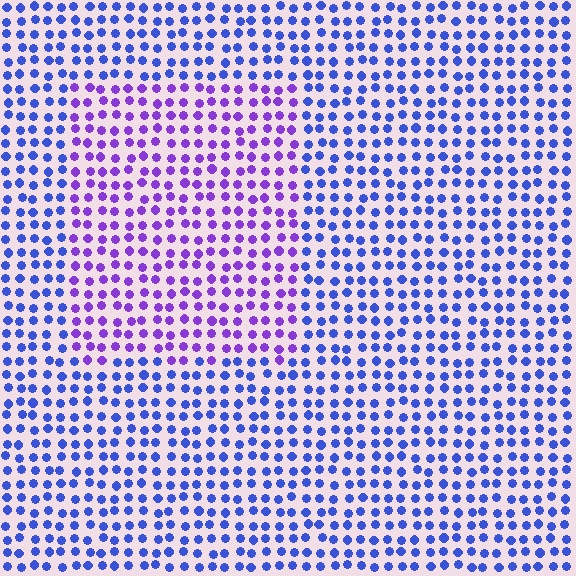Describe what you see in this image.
The image is filled with small blue elements in a uniform arrangement. A rectangle-shaped region is visible where the elements are tinted to a slightly different hue, forming a subtle color boundary.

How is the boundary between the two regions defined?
The boundary is defined purely by a slight shift in hue (about 40 degrees). Spacing, size, and orientation are identical on both sides.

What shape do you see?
I see a rectangle.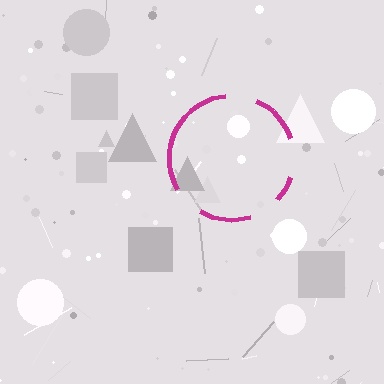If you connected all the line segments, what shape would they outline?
They would outline a circle.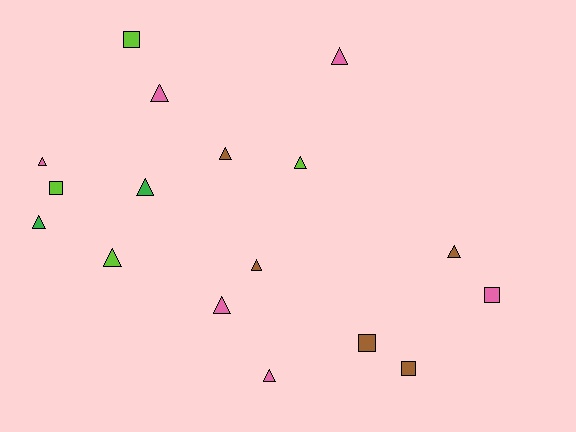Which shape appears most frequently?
Triangle, with 12 objects.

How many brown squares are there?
There are 2 brown squares.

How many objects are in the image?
There are 17 objects.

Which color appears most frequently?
Pink, with 6 objects.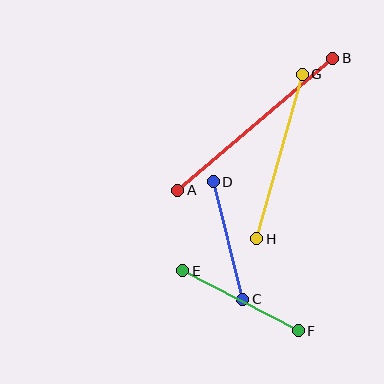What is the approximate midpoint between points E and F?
The midpoint is at approximately (241, 301) pixels.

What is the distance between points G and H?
The distance is approximately 171 pixels.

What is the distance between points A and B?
The distance is approximately 204 pixels.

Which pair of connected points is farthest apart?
Points A and B are farthest apart.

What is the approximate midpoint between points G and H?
The midpoint is at approximately (280, 156) pixels.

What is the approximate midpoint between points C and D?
The midpoint is at approximately (228, 240) pixels.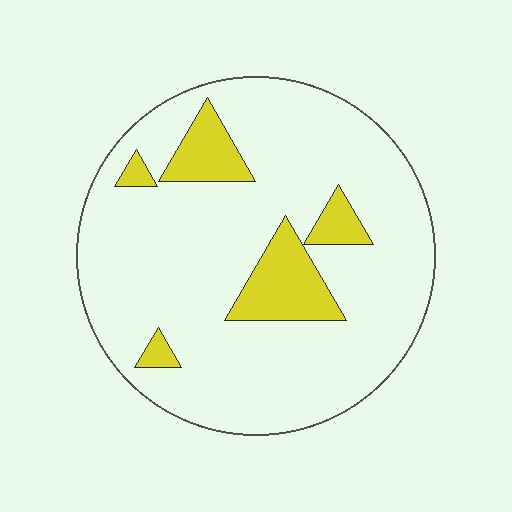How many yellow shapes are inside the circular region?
5.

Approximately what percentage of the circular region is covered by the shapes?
Approximately 15%.